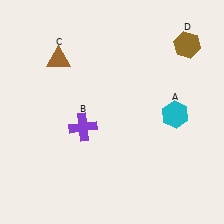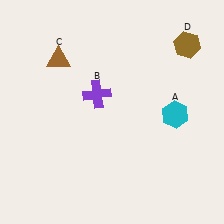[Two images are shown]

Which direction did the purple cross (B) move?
The purple cross (B) moved up.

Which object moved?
The purple cross (B) moved up.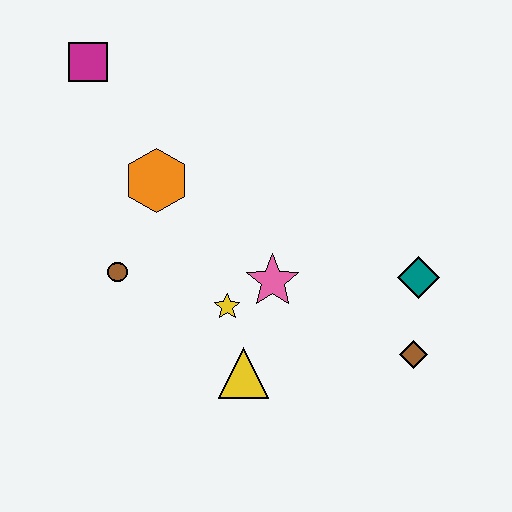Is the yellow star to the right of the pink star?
No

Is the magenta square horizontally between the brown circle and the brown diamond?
No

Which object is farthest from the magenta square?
The brown diamond is farthest from the magenta square.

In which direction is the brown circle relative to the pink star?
The brown circle is to the left of the pink star.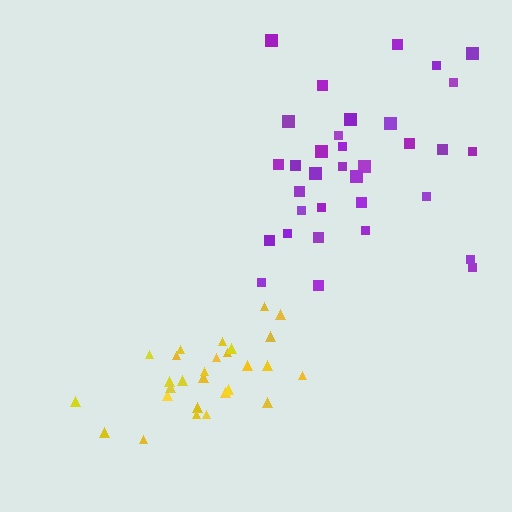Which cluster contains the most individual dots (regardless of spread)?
Purple (34).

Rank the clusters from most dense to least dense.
yellow, purple.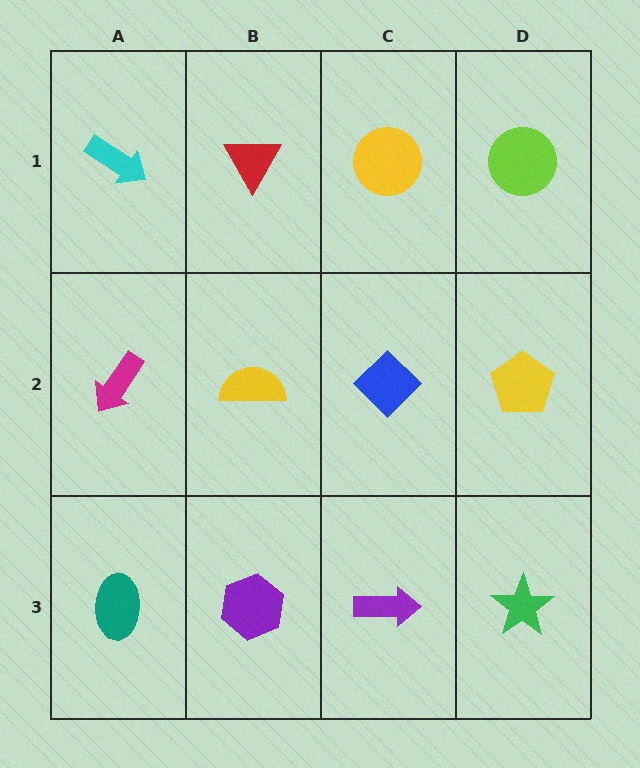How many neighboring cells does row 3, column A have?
2.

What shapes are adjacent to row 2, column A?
A cyan arrow (row 1, column A), a teal ellipse (row 3, column A), a yellow semicircle (row 2, column B).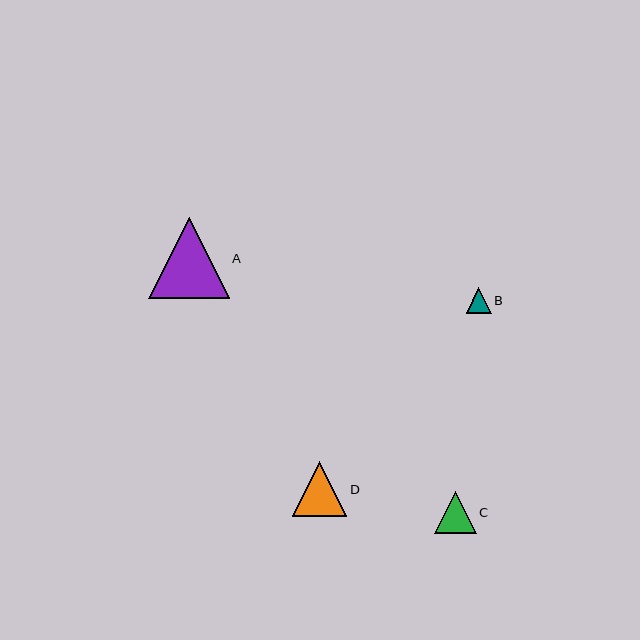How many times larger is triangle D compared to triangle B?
Triangle D is approximately 2.2 times the size of triangle B.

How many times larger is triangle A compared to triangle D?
Triangle A is approximately 1.5 times the size of triangle D.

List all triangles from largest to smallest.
From largest to smallest: A, D, C, B.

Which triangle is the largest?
Triangle A is the largest with a size of approximately 81 pixels.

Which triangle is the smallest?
Triangle B is the smallest with a size of approximately 25 pixels.